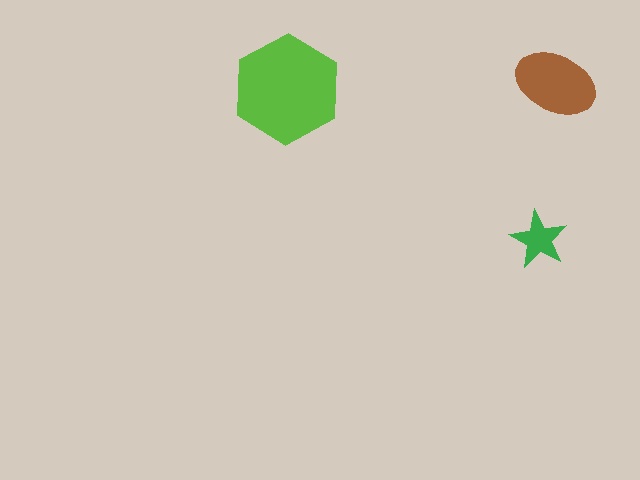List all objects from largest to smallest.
The lime hexagon, the brown ellipse, the green star.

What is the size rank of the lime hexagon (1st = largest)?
1st.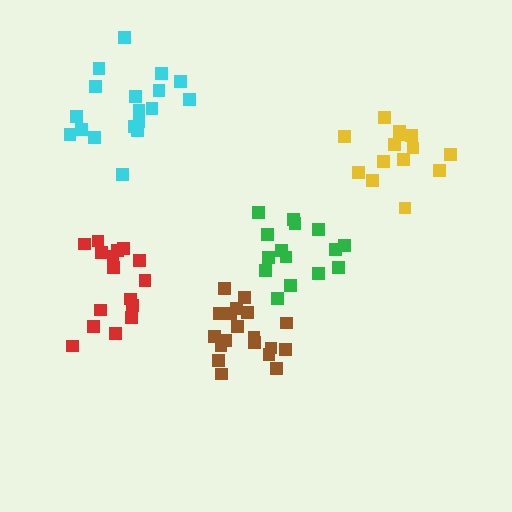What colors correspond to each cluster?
The clusters are colored: brown, red, green, yellow, cyan.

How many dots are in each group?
Group 1: 19 dots, Group 2: 16 dots, Group 3: 15 dots, Group 4: 14 dots, Group 5: 18 dots (82 total).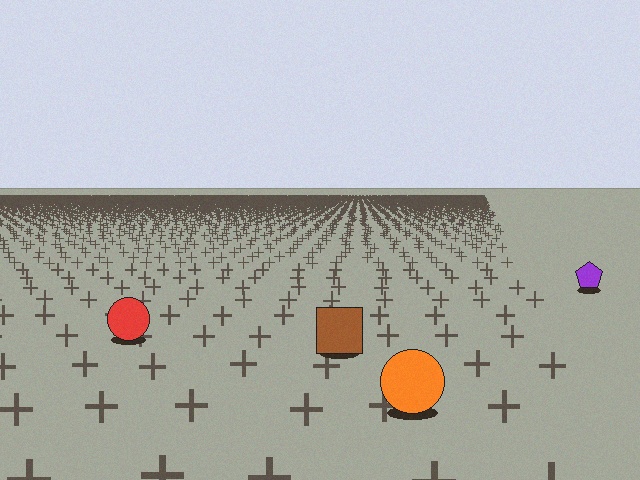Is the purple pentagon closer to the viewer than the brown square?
No. The brown square is closer — you can tell from the texture gradient: the ground texture is coarser near it.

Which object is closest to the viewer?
The orange circle is closest. The texture marks near it are larger and more spread out.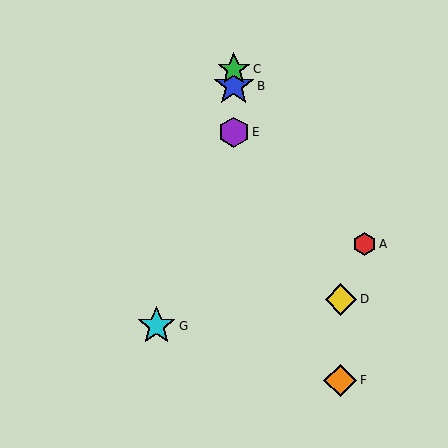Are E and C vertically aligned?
Yes, both are at x≈234.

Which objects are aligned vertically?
Objects B, C, E are aligned vertically.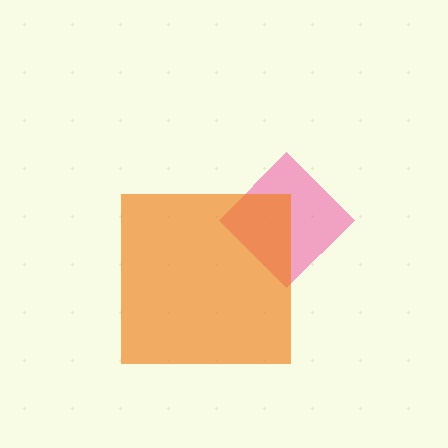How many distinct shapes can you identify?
There are 2 distinct shapes: a pink diamond, an orange square.